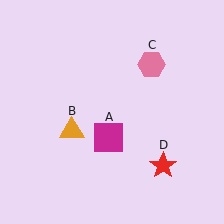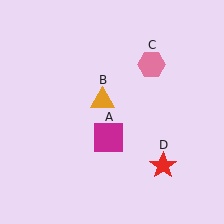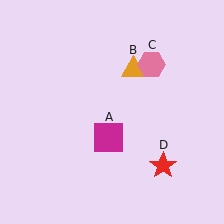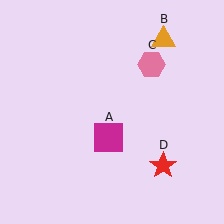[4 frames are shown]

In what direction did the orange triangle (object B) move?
The orange triangle (object B) moved up and to the right.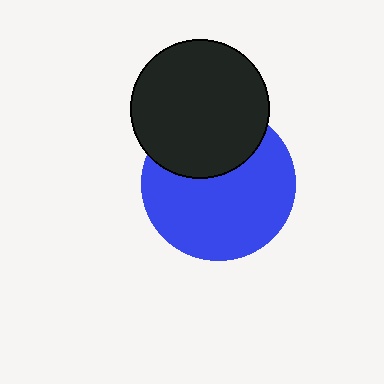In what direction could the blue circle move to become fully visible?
The blue circle could move down. That would shift it out from behind the black circle entirely.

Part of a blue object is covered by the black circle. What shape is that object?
It is a circle.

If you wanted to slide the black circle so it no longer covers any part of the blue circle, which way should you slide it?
Slide it up — that is the most direct way to separate the two shapes.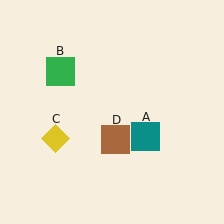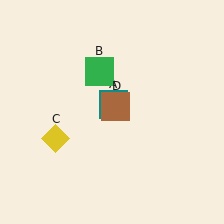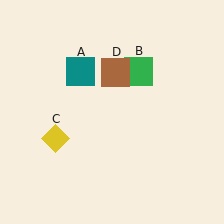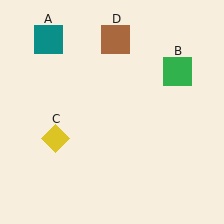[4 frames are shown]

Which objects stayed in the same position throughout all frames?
Yellow diamond (object C) remained stationary.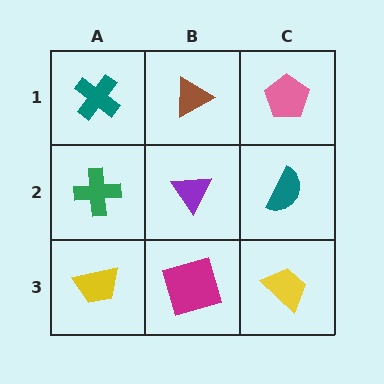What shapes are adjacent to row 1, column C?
A teal semicircle (row 2, column C), a brown triangle (row 1, column B).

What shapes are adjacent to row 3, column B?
A purple triangle (row 2, column B), a yellow trapezoid (row 3, column A), a yellow trapezoid (row 3, column C).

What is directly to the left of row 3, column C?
A magenta square.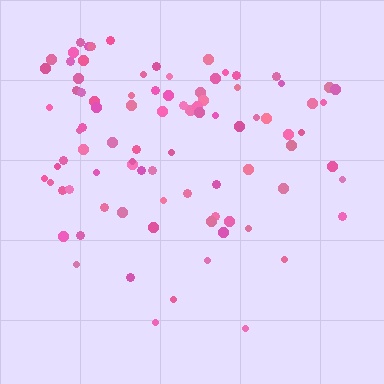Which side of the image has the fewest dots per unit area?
The bottom.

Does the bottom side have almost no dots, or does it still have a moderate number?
Still a moderate number, just noticeably fewer than the top.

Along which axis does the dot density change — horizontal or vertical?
Vertical.